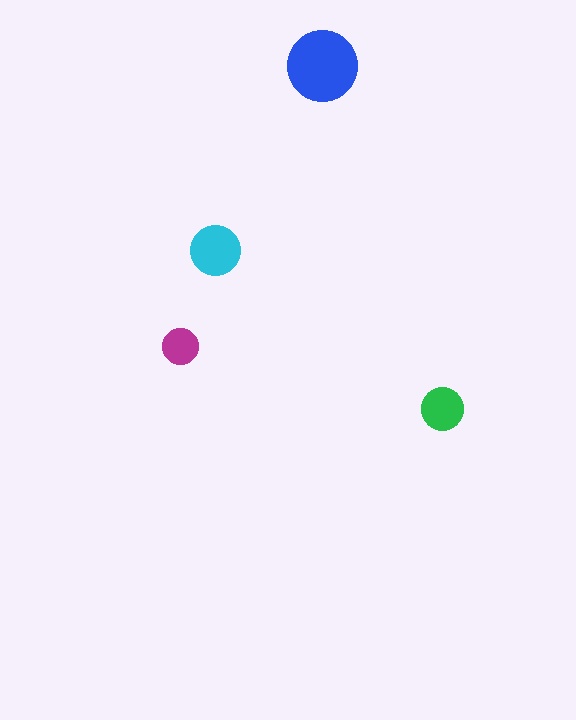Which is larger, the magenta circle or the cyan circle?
The cyan one.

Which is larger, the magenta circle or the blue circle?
The blue one.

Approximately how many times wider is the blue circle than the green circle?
About 1.5 times wider.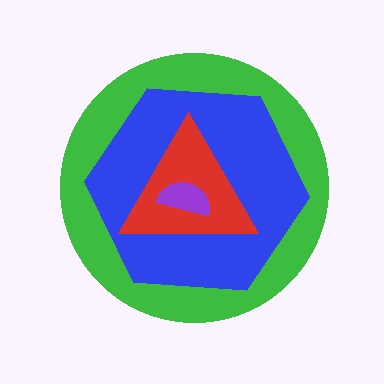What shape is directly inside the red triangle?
The purple semicircle.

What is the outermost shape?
The green circle.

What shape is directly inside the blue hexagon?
The red triangle.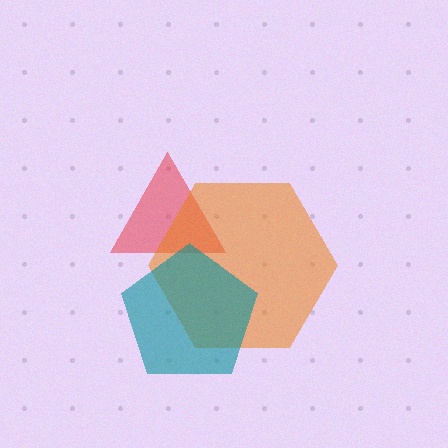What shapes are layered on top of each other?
The layered shapes are: a red triangle, an orange hexagon, a teal pentagon.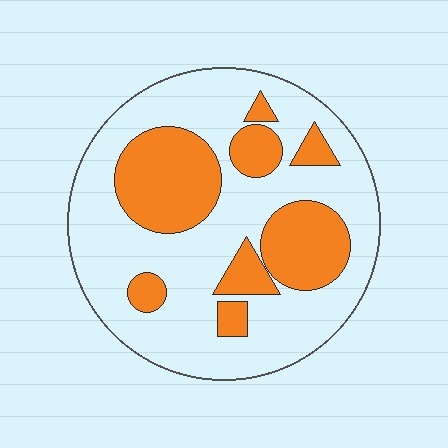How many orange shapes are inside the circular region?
8.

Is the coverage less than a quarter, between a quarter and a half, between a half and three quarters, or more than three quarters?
Between a quarter and a half.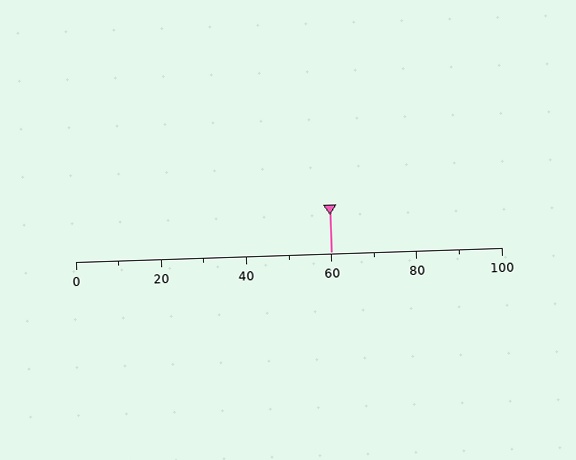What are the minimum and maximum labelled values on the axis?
The axis runs from 0 to 100.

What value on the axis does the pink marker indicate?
The marker indicates approximately 60.